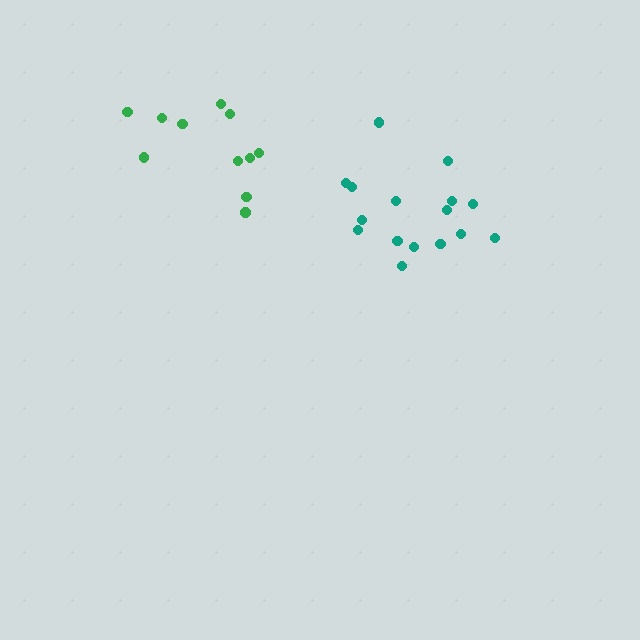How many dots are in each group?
Group 1: 16 dots, Group 2: 11 dots (27 total).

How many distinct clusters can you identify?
There are 2 distinct clusters.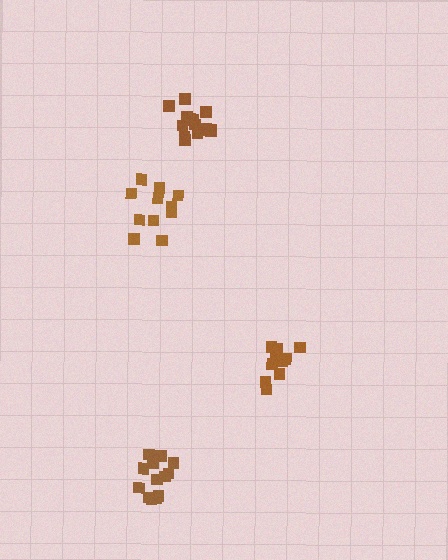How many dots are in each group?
Group 1: 11 dots, Group 2: 11 dots, Group 3: 13 dots, Group 4: 15 dots (50 total).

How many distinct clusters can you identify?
There are 4 distinct clusters.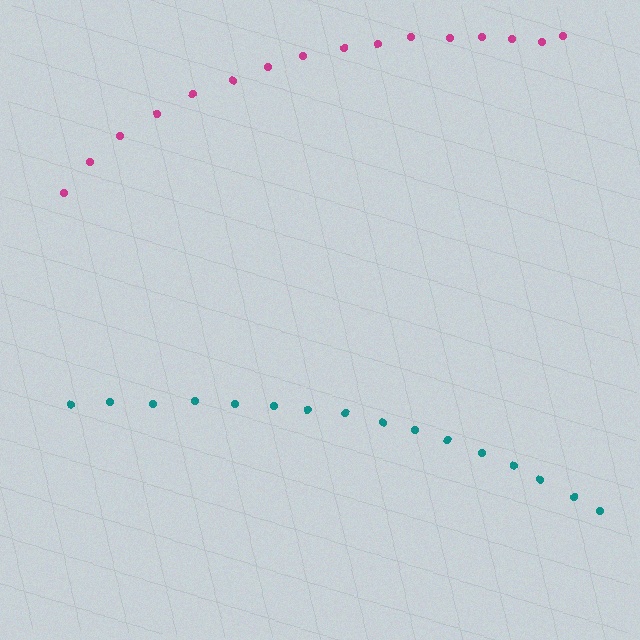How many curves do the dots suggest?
There are 2 distinct paths.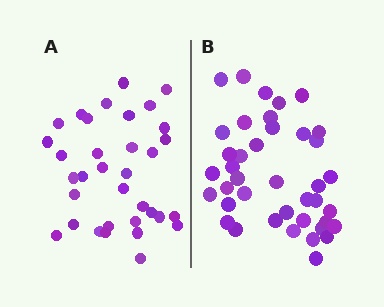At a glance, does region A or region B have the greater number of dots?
Region B (the right region) has more dots.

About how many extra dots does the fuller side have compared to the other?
Region B has about 6 more dots than region A.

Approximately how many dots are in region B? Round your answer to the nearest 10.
About 40 dots.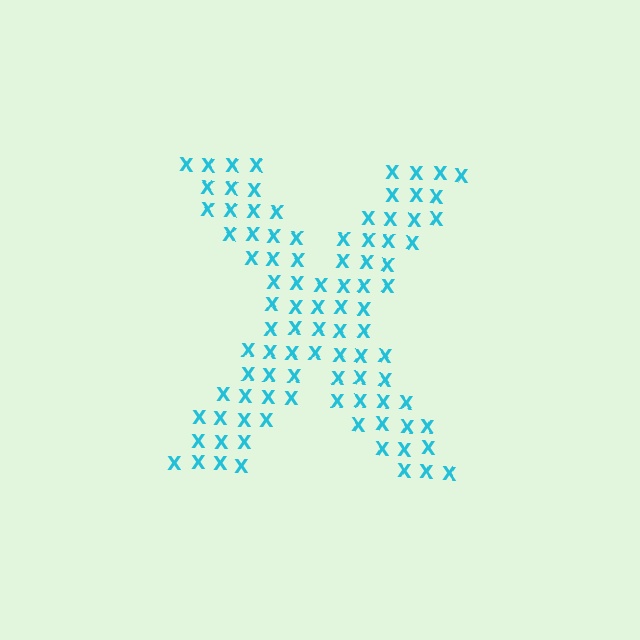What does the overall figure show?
The overall figure shows the letter X.